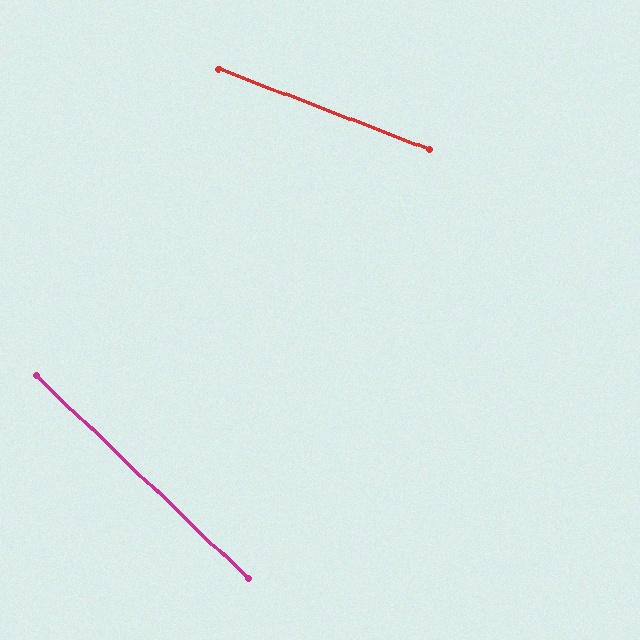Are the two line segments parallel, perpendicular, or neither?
Neither parallel nor perpendicular — they differ by about 23°.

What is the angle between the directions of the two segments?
Approximately 23 degrees.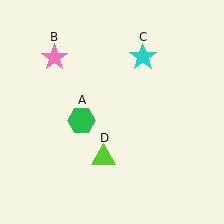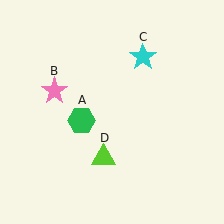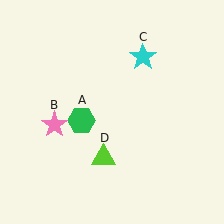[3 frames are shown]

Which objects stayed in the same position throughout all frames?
Green hexagon (object A) and cyan star (object C) and lime triangle (object D) remained stationary.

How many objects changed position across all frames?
1 object changed position: pink star (object B).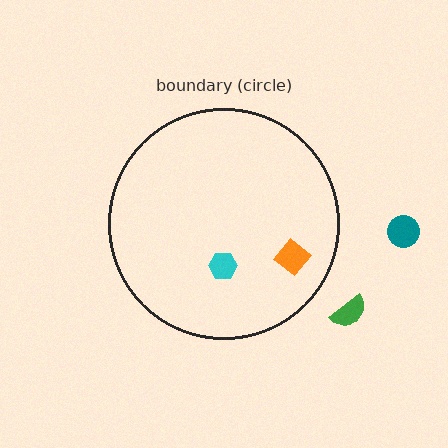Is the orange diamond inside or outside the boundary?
Inside.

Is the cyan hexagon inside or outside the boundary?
Inside.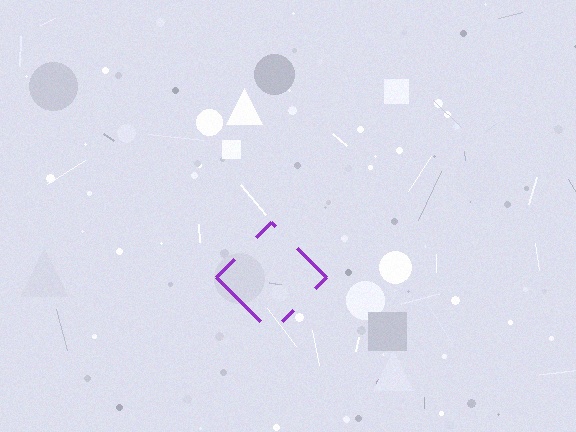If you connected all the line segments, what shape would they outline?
They would outline a diamond.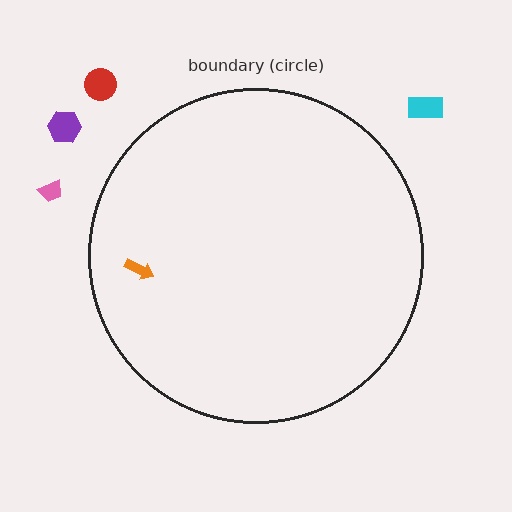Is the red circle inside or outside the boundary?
Outside.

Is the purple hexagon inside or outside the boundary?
Outside.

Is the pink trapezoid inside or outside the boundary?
Outside.